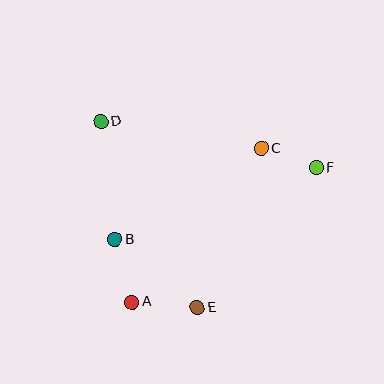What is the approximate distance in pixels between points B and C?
The distance between B and C is approximately 172 pixels.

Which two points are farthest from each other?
Points A and F are farthest from each other.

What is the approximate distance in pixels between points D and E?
The distance between D and E is approximately 210 pixels.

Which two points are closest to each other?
Points C and F are closest to each other.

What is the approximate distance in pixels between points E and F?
The distance between E and F is approximately 183 pixels.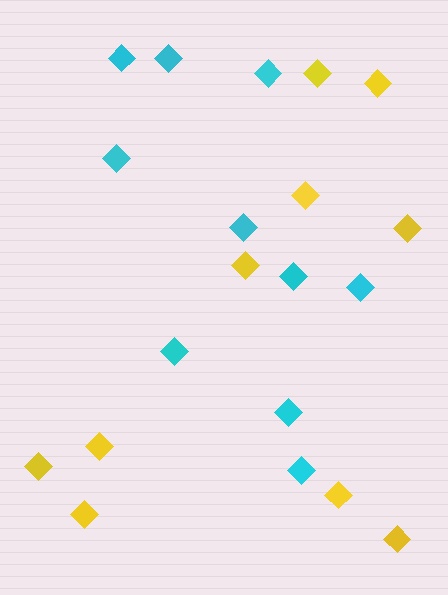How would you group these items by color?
There are 2 groups: one group of yellow diamonds (10) and one group of cyan diamonds (10).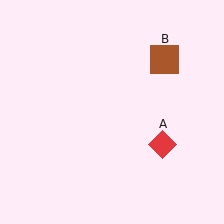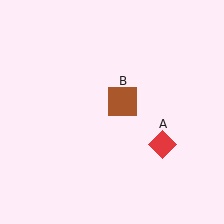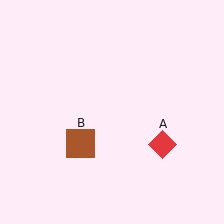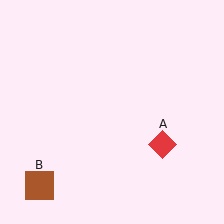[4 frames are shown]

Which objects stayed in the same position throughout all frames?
Red diamond (object A) remained stationary.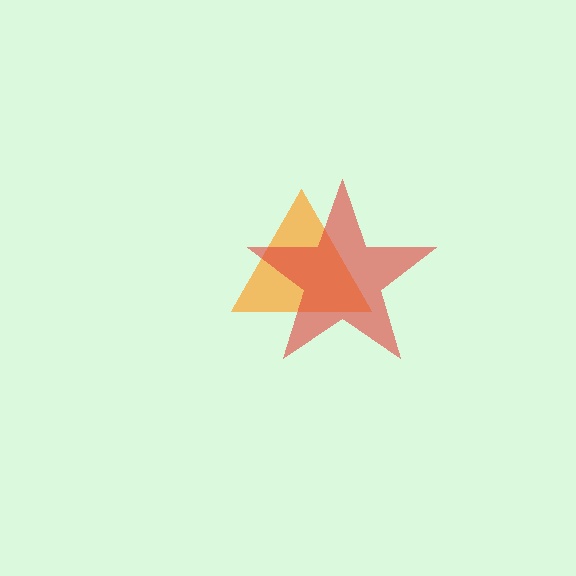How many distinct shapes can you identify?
There are 2 distinct shapes: an orange triangle, a red star.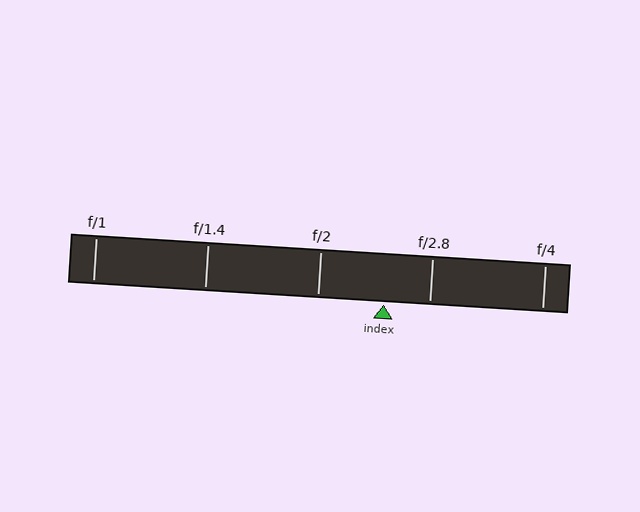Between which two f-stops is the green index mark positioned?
The index mark is between f/2 and f/2.8.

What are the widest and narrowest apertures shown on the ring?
The widest aperture shown is f/1 and the narrowest is f/4.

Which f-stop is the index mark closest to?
The index mark is closest to f/2.8.